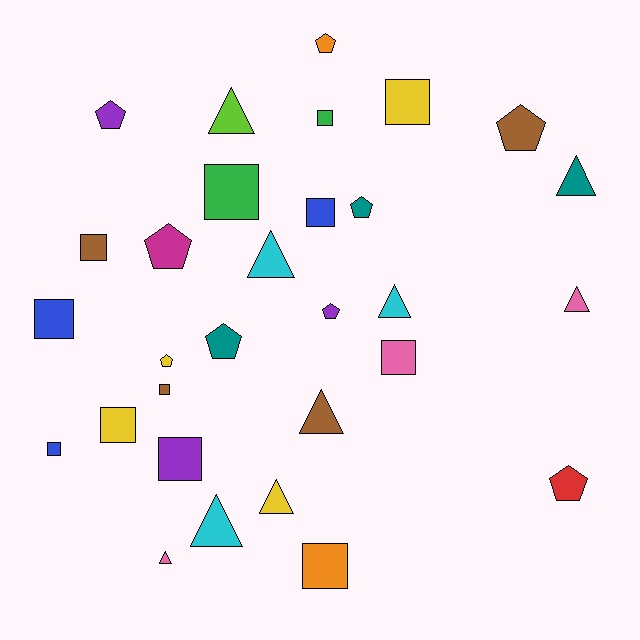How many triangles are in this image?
There are 9 triangles.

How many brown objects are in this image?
There are 4 brown objects.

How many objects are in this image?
There are 30 objects.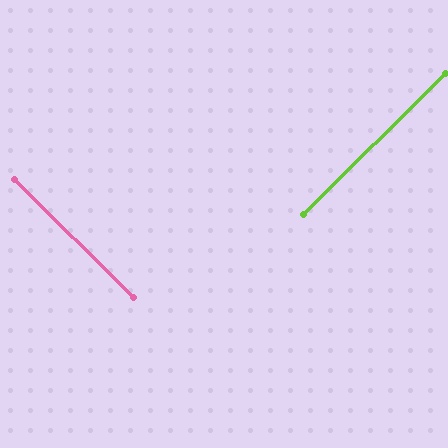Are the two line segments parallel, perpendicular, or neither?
Perpendicular — they meet at approximately 90°.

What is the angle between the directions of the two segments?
Approximately 90 degrees.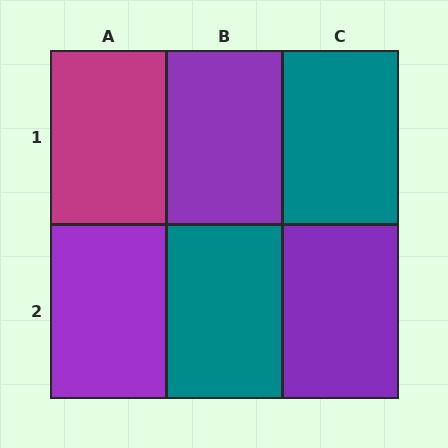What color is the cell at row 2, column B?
Teal.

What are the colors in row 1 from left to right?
Magenta, purple, teal.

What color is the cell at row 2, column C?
Purple.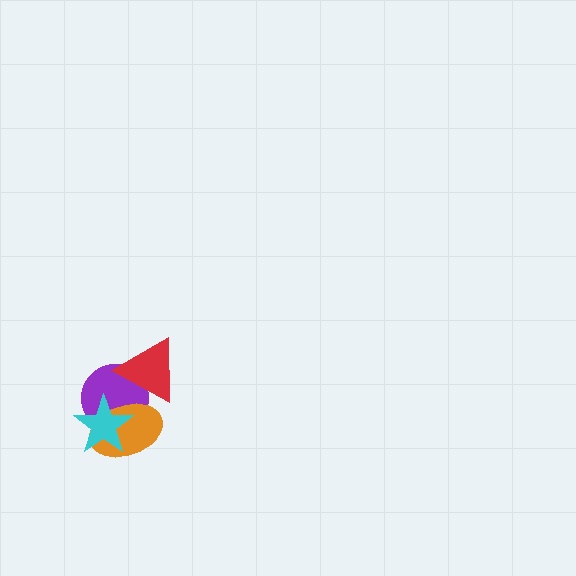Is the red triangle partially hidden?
No, no other shape covers it.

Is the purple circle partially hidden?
Yes, it is partially covered by another shape.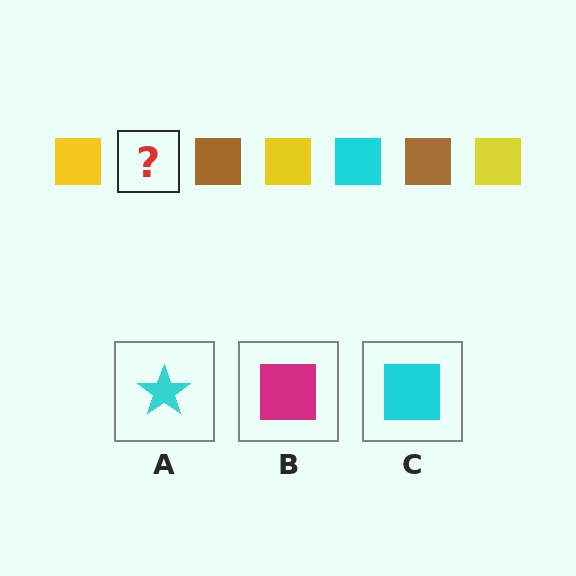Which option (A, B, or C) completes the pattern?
C.